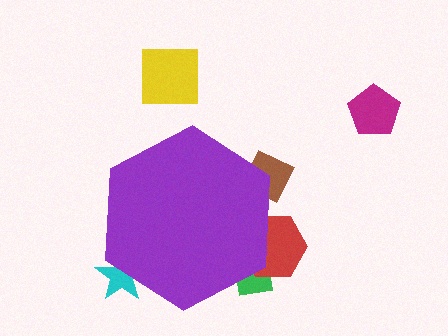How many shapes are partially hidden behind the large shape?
4 shapes are partially hidden.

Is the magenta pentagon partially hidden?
No, the magenta pentagon is fully visible.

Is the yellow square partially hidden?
No, the yellow square is fully visible.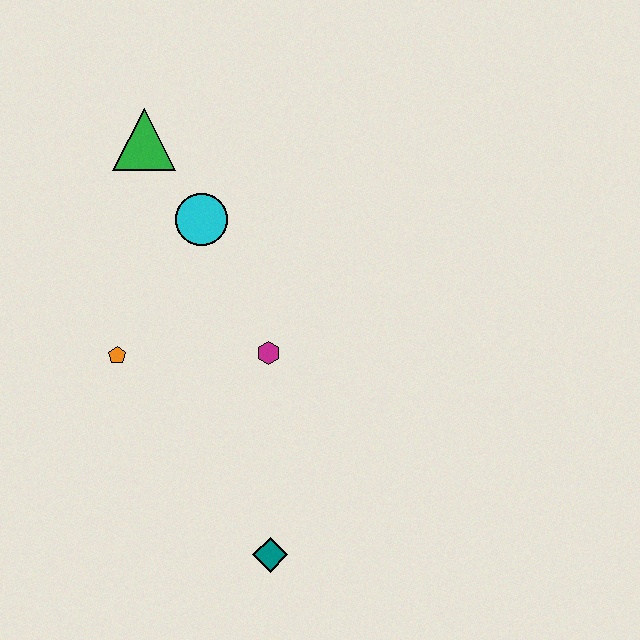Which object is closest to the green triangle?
The cyan circle is closest to the green triangle.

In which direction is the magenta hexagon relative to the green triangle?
The magenta hexagon is below the green triangle.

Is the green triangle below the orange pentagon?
No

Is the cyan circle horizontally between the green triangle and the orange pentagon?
No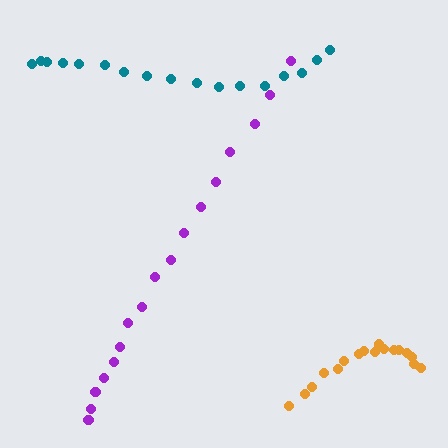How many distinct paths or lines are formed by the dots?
There are 3 distinct paths.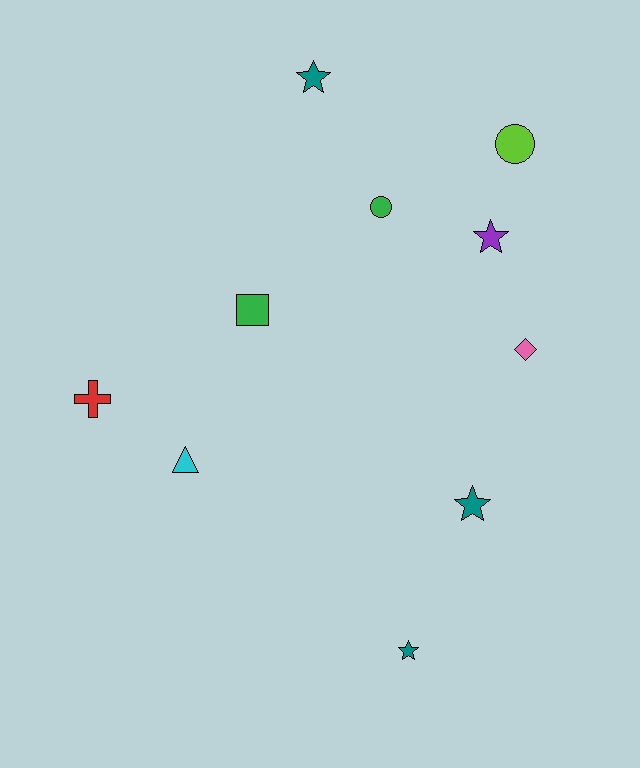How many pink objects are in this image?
There is 1 pink object.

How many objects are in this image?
There are 10 objects.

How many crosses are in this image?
There is 1 cross.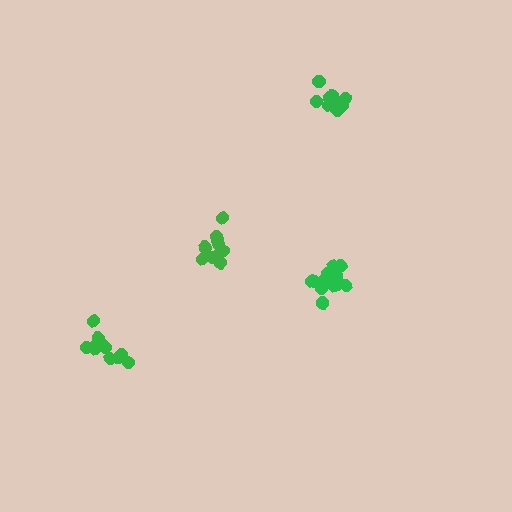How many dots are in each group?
Group 1: 14 dots, Group 2: 13 dots, Group 3: 12 dots, Group 4: 11 dots (50 total).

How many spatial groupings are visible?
There are 4 spatial groupings.